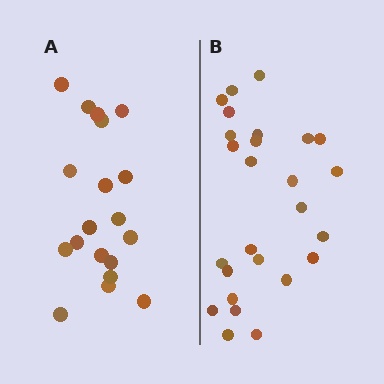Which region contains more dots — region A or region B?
Region B (the right region) has more dots.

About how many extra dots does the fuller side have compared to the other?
Region B has roughly 8 or so more dots than region A.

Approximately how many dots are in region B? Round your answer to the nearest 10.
About 30 dots. (The exact count is 26, which rounds to 30.)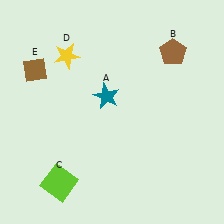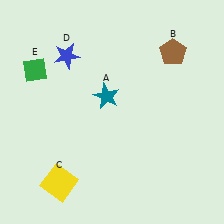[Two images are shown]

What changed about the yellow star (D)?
In Image 1, D is yellow. In Image 2, it changed to blue.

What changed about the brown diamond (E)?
In Image 1, E is brown. In Image 2, it changed to green.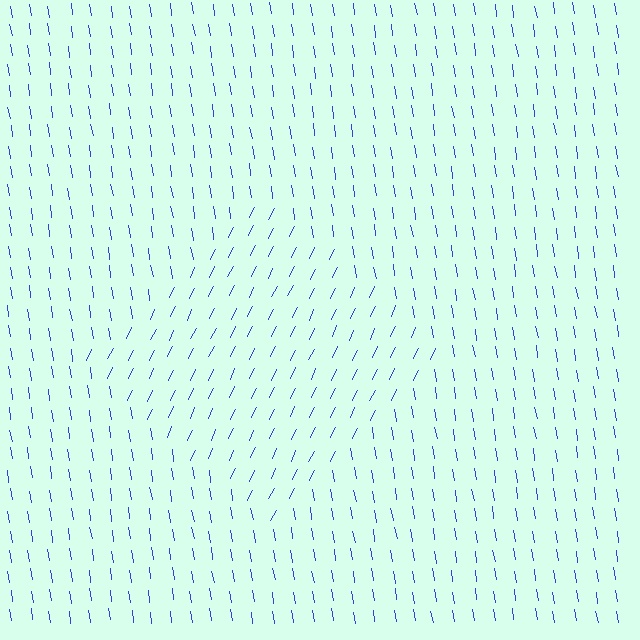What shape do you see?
I see a diamond.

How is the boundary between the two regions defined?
The boundary is defined purely by a change in line orientation (approximately 34 degrees difference). All lines are the same color and thickness.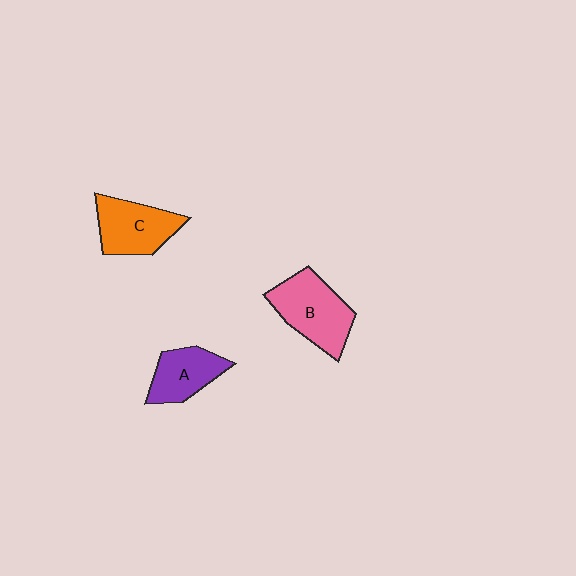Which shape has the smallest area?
Shape A (purple).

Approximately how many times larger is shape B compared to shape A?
Approximately 1.4 times.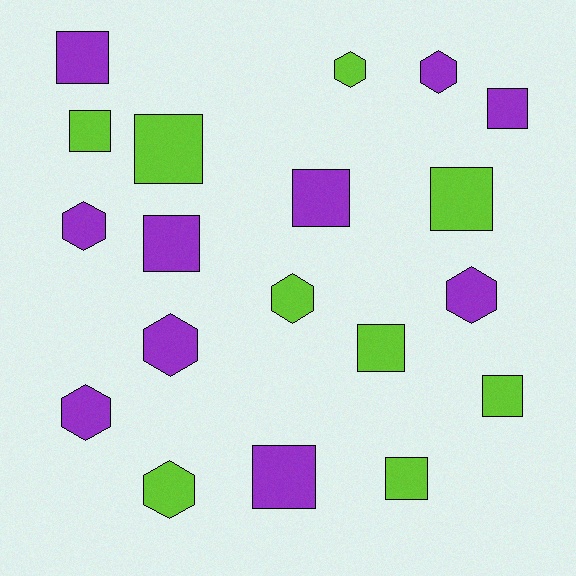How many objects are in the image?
There are 19 objects.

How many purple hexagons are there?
There are 5 purple hexagons.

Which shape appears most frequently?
Square, with 11 objects.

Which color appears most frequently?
Purple, with 10 objects.